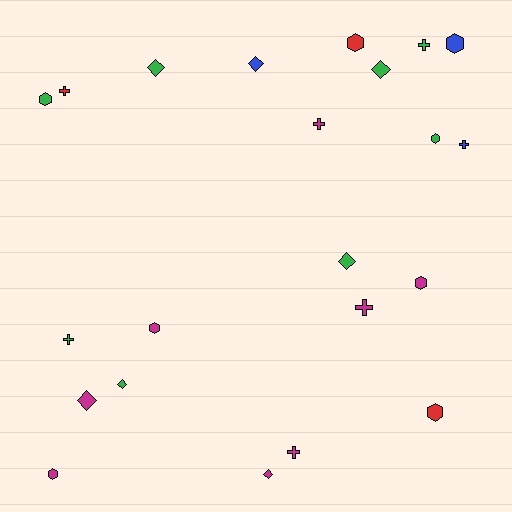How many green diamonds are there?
There are 4 green diamonds.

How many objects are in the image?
There are 22 objects.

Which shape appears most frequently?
Hexagon, with 8 objects.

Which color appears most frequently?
Green, with 8 objects.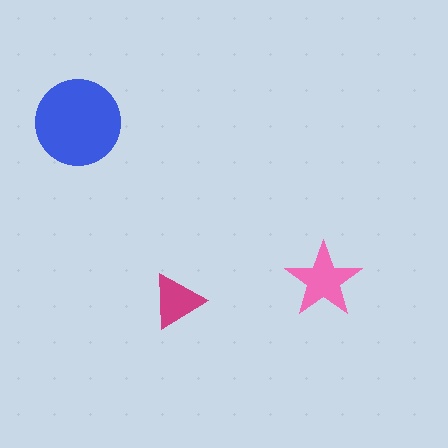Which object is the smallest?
The magenta triangle.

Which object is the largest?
The blue circle.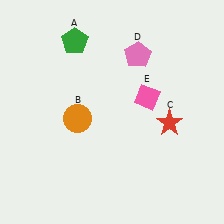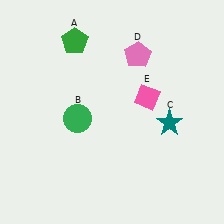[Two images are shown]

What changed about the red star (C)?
In Image 1, C is red. In Image 2, it changed to teal.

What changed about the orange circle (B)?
In Image 1, B is orange. In Image 2, it changed to green.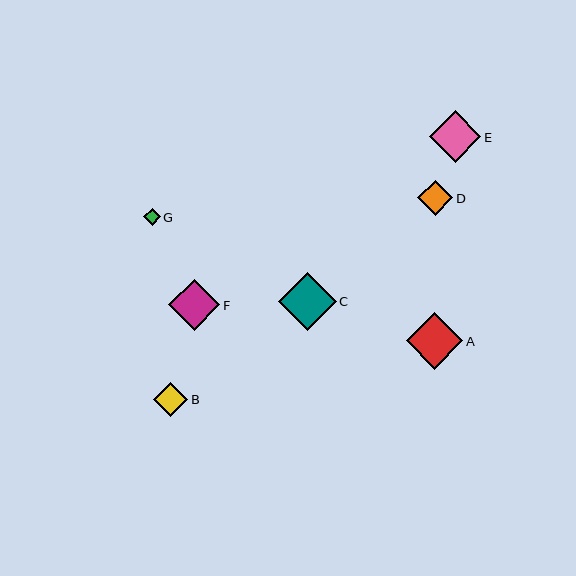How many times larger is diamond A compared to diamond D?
Diamond A is approximately 1.6 times the size of diamond D.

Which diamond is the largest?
Diamond C is the largest with a size of approximately 58 pixels.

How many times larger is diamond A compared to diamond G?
Diamond A is approximately 3.4 times the size of diamond G.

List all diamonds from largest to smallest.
From largest to smallest: C, A, E, F, D, B, G.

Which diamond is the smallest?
Diamond G is the smallest with a size of approximately 16 pixels.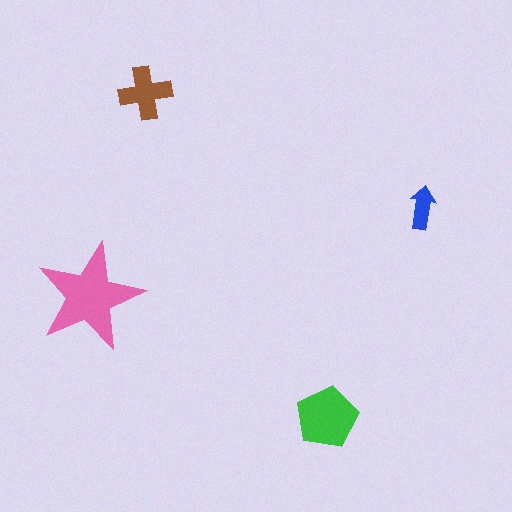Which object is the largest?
The pink star.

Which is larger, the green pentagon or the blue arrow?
The green pentagon.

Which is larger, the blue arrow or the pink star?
The pink star.